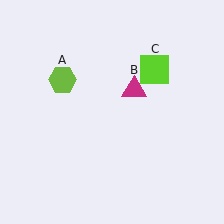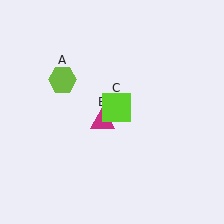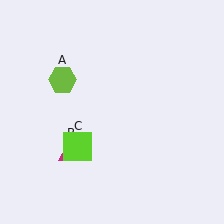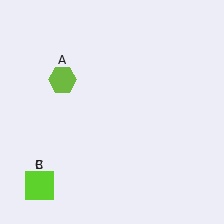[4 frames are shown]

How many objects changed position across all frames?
2 objects changed position: magenta triangle (object B), lime square (object C).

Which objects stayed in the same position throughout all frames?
Lime hexagon (object A) remained stationary.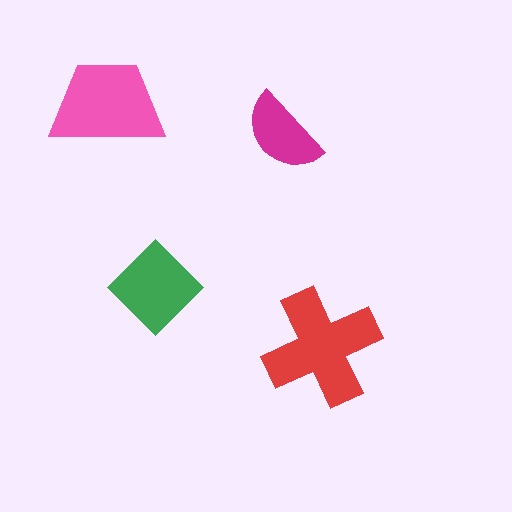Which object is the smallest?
The magenta semicircle.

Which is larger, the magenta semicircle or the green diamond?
The green diamond.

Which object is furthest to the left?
The pink trapezoid is leftmost.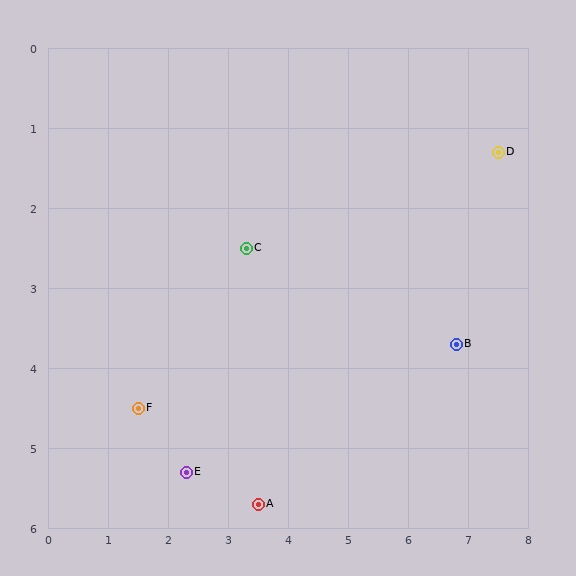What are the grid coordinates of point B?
Point B is at approximately (6.8, 3.7).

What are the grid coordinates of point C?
Point C is at approximately (3.3, 2.5).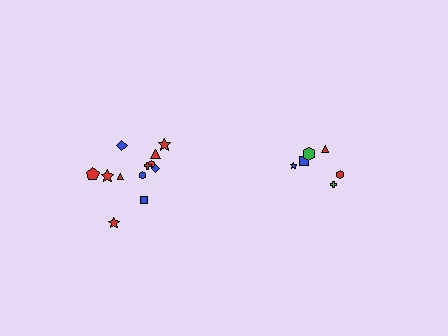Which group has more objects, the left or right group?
The left group.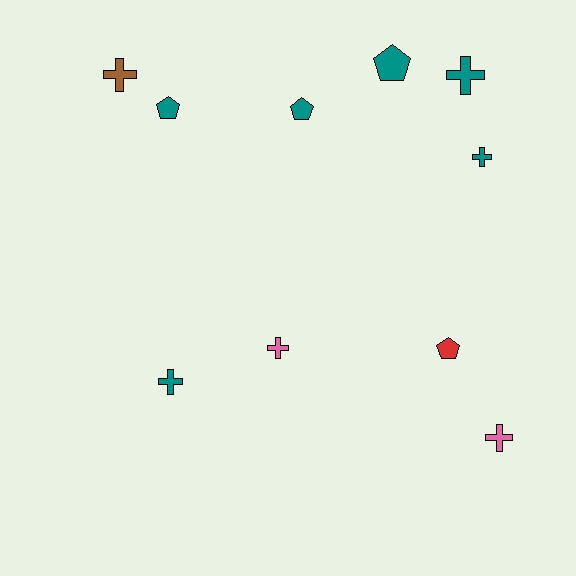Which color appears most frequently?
Teal, with 6 objects.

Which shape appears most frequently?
Cross, with 6 objects.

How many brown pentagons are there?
There are no brown pentagons.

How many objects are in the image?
There are 10 objects.